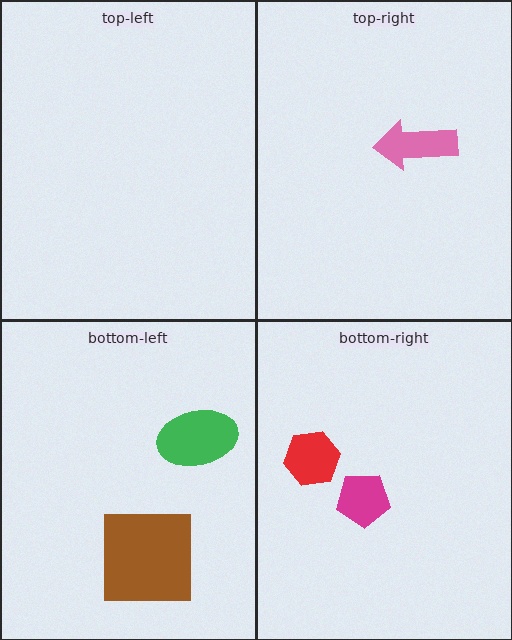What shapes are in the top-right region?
The pink arrow.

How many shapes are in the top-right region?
1.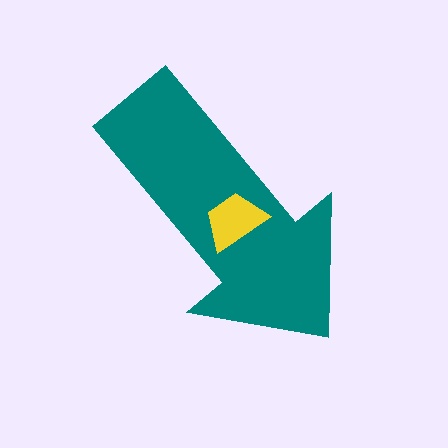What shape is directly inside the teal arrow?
The yellow trapezoid.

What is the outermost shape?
The teal arrow.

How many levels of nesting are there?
2.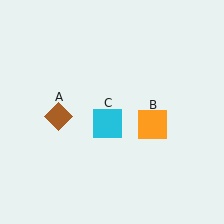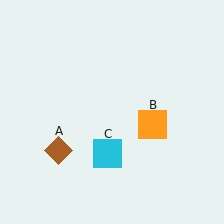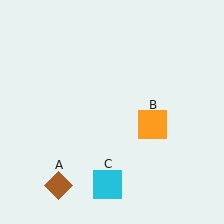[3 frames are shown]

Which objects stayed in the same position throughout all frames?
Orange square (object B) remained stationary.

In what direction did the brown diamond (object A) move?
The brown diamond (object A) moved down.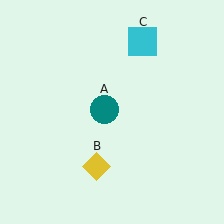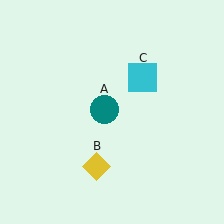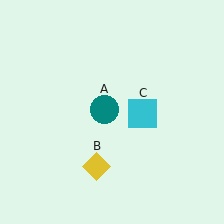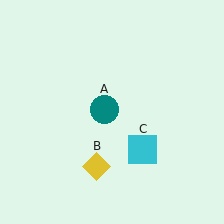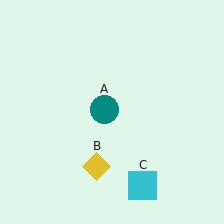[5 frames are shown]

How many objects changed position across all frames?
1 object changed position: cyan square (object C).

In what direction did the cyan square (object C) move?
The cyan square (object C) moved down.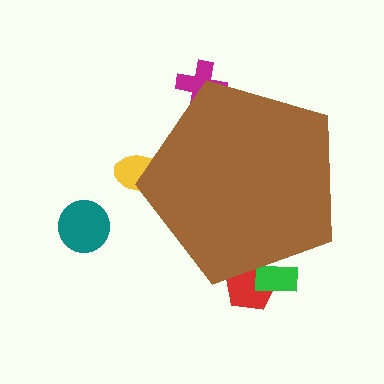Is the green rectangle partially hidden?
Yes, the green rectangle is partially hidden behind the brown pentagon.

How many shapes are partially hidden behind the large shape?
4 shapes are partially hidden.